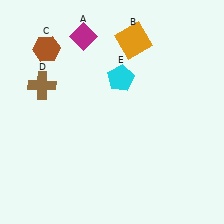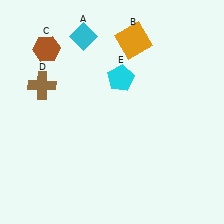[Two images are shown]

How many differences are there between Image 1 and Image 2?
There is 1 difference between the two images.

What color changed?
The diamond (A) changed from magenta in Image 1 to cyan in Image 2.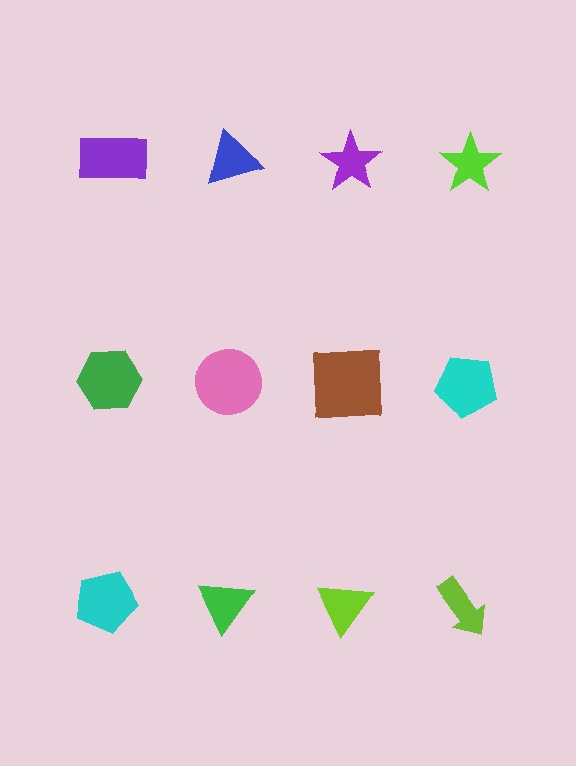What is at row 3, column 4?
A lime arrow.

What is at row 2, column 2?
A pink circle.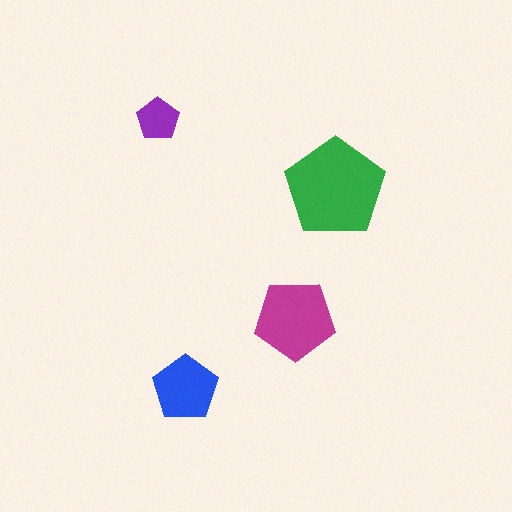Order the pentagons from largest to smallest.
the green one, the magenta one, the blue one, the purple one.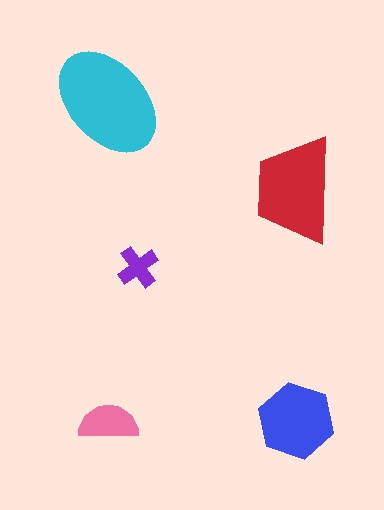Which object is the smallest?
The purple cross.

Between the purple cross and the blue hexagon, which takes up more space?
The blue hexagon.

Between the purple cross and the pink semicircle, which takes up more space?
The pink semicircle.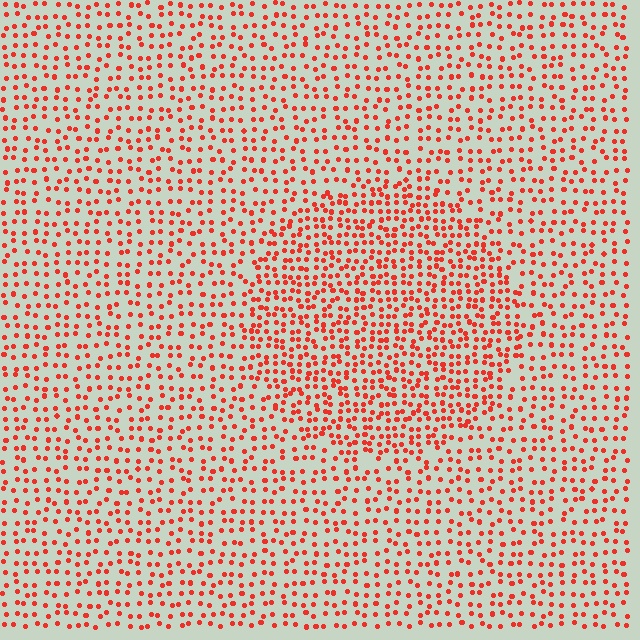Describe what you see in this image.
The image contains small red elements arranged at two different densities. A circle-shaped region is visible where the elements are more densely packed than the surrounding area.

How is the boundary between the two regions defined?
The boundary is defined by a change in element density (approximately 1.7x ratio). All elements are the same color, size, and shape.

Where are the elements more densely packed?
The elements are more densely packed inside the circle boundary.